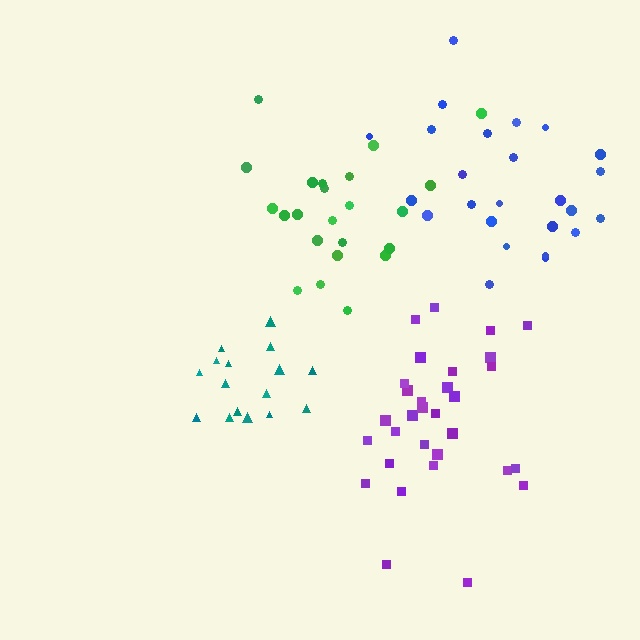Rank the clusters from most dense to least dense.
teal, blue, green, purple.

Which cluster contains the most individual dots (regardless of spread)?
Purple (31).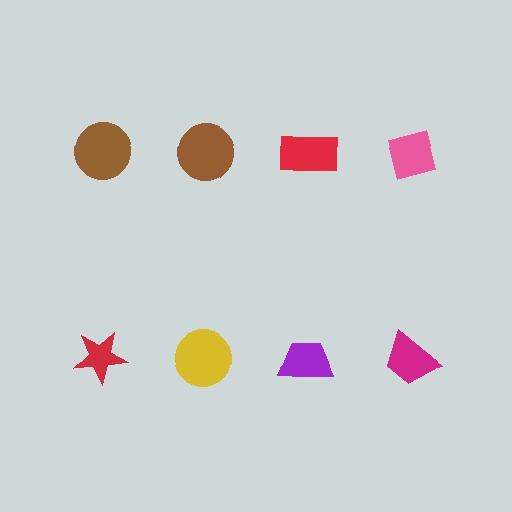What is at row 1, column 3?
A red rectangle.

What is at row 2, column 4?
A magenta trapezoid.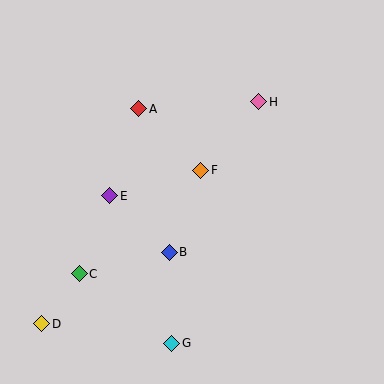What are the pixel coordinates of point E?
Point E is at (110, 196).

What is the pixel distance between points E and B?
The distance between E and B is 82 pixels.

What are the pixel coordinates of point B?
Point B is at (169, 252).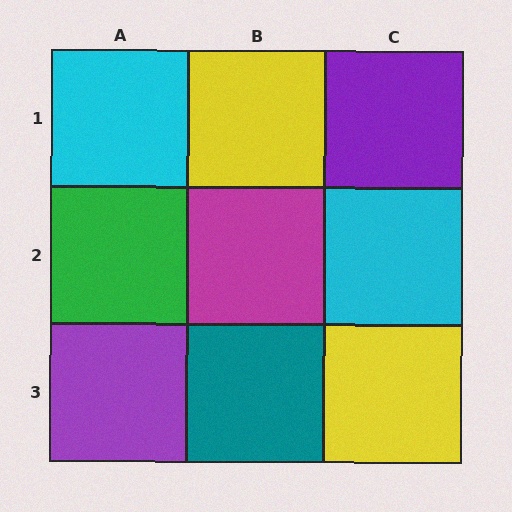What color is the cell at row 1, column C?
Purple.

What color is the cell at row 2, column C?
Cyan.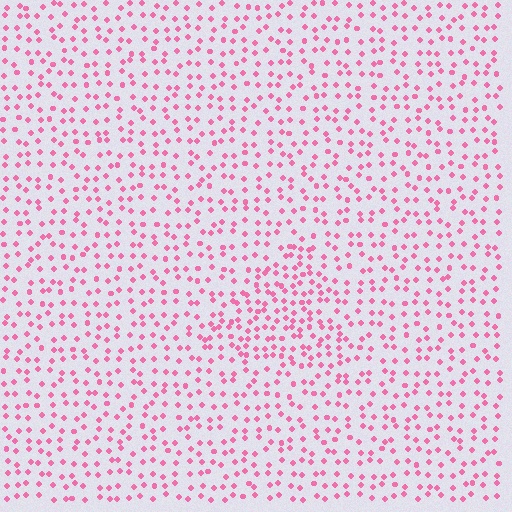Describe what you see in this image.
The image contains small pink elements arranged at two different densities. A triangle-shaped region is visible where the elements are more densely packed than the surrounding area.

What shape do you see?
I see a triangle.